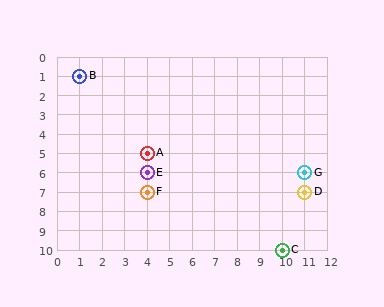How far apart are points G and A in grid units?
Points G and A are 7 columns and 1 row apart (about 7.1 grid units diagonally).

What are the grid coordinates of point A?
Point A is at grid coordinates (4, 5).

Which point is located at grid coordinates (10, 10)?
Point C is at (10, 10).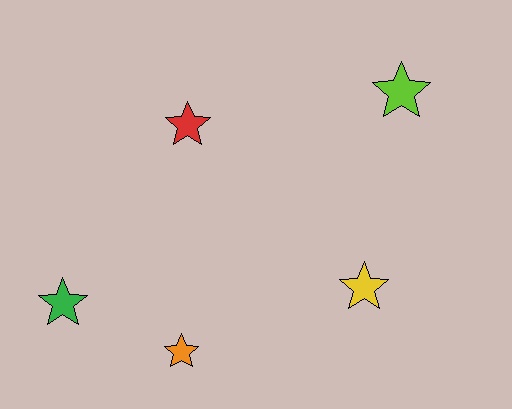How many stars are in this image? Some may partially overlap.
There are 5 stars.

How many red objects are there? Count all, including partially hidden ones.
There is 1 red object.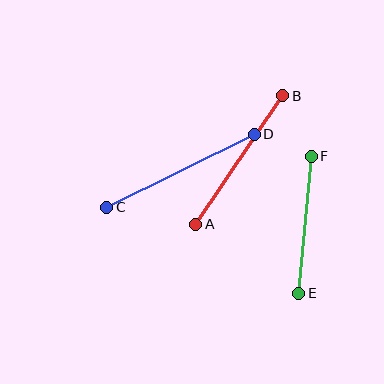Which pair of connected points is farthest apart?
Points C and D are farthest apart.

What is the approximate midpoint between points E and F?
The midpoint is at approximately (305, 225) pixels.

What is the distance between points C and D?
The distance is approximately 164 pixels.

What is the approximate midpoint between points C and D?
The midpoint is at approximately (181, 171) pixels.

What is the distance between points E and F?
The distance is approximately 137 pixels.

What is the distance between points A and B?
The distance is approximately 155 pixels.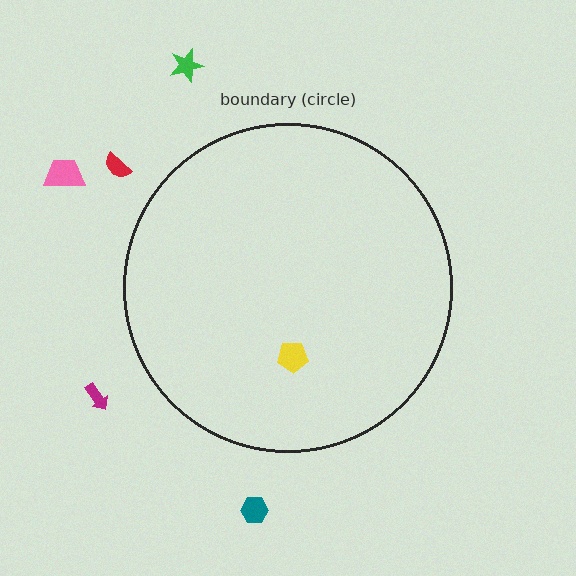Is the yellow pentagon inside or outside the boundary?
Inside.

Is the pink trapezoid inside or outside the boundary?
Outside.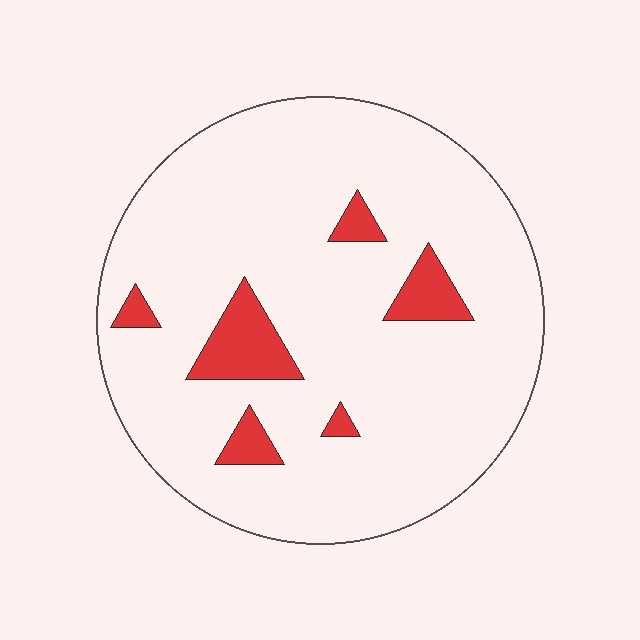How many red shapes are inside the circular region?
6.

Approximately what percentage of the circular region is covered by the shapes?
Approximately 10%.